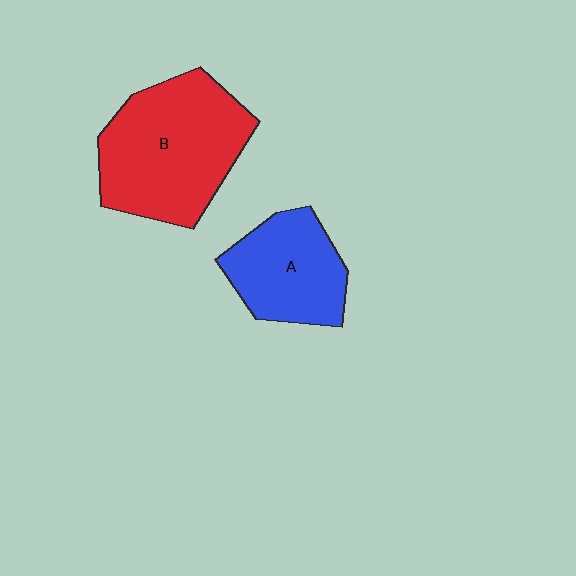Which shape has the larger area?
Shape B (red).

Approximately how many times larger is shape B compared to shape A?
Approximately 1.6 times.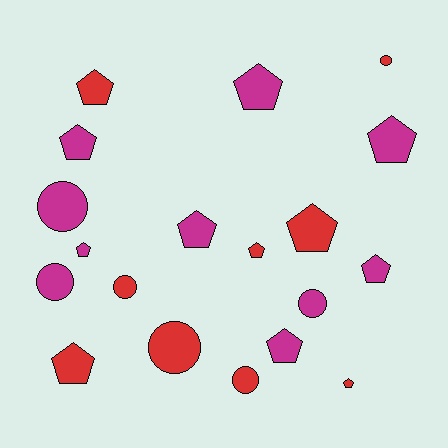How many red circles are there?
There are 4 red circles.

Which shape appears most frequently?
Pentagon, with 12 objects.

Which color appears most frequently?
Magenta, with 10 objects.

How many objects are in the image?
There are 19 objects.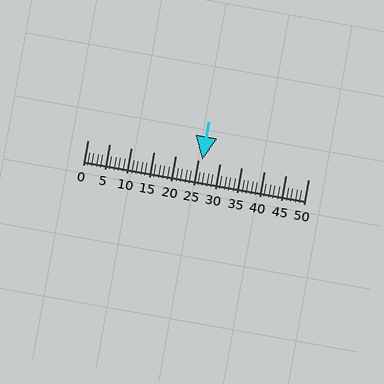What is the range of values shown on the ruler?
The ruler shows values from 0 to 50.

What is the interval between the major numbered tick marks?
The major tick marks are spaced 5 units apart.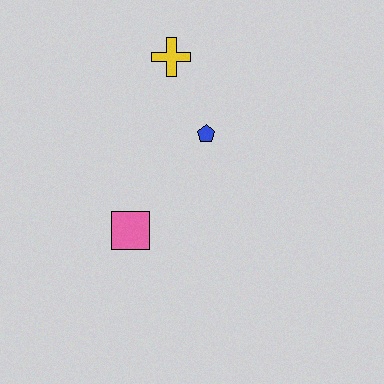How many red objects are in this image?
There are no red objects.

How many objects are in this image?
There are 3 objects.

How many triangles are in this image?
There are no triangles.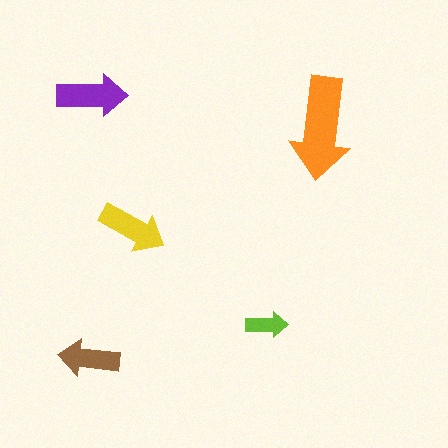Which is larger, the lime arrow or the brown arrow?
The brown one.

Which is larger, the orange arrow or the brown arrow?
The orange one.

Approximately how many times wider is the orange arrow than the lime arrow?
About 2.5 times wider.